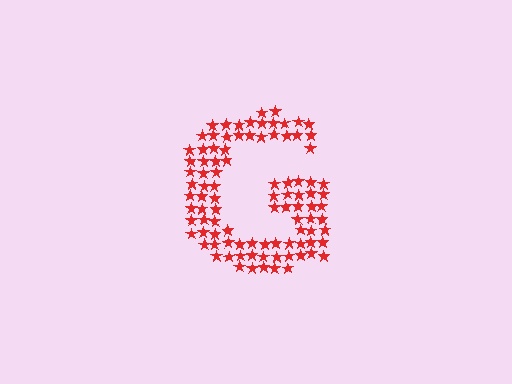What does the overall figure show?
The overall figure shows the letter G.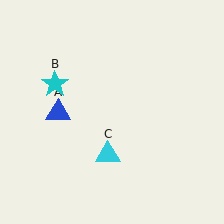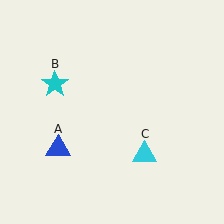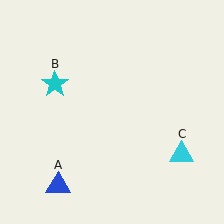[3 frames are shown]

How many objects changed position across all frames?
2 objects changed position: blue triangle (object A), cyan triangle (object C).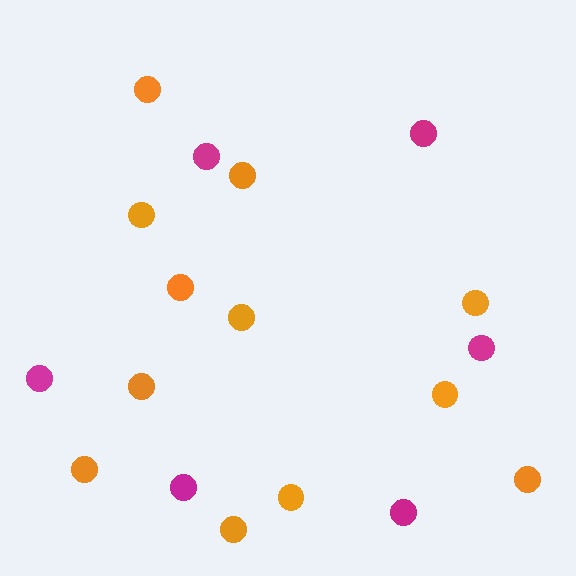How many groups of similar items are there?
There are 2 groups: one group of magenta circles (6) and one group of orange circles (12).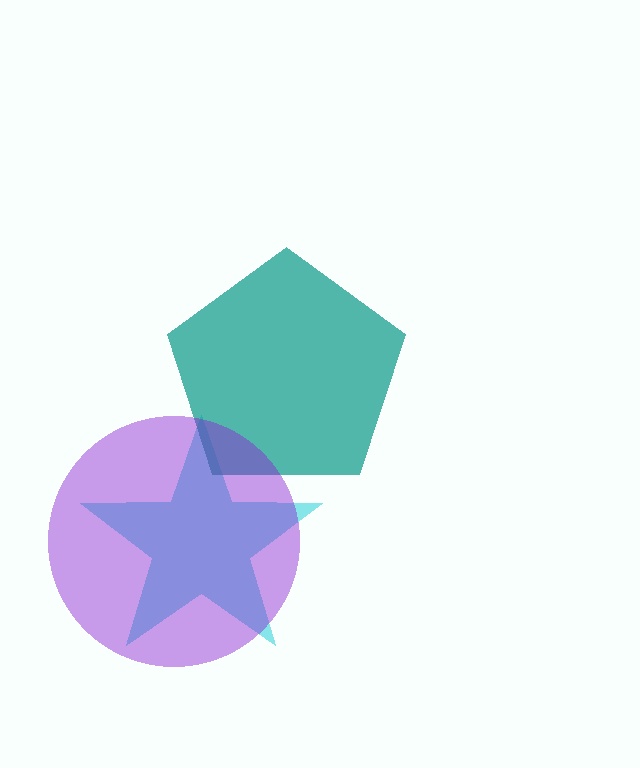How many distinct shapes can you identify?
There are 3 distinct shapes: a cyan star, a teal pentagon, a purple circle.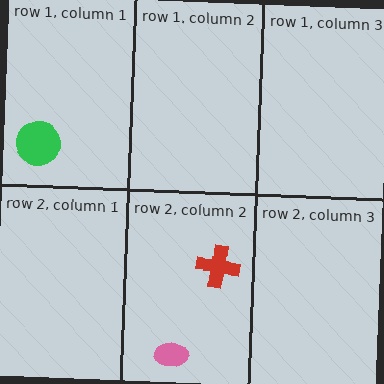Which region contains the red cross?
The row 2, column 2 region.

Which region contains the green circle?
The row 1, column 1 region.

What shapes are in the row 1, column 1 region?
The green circle.